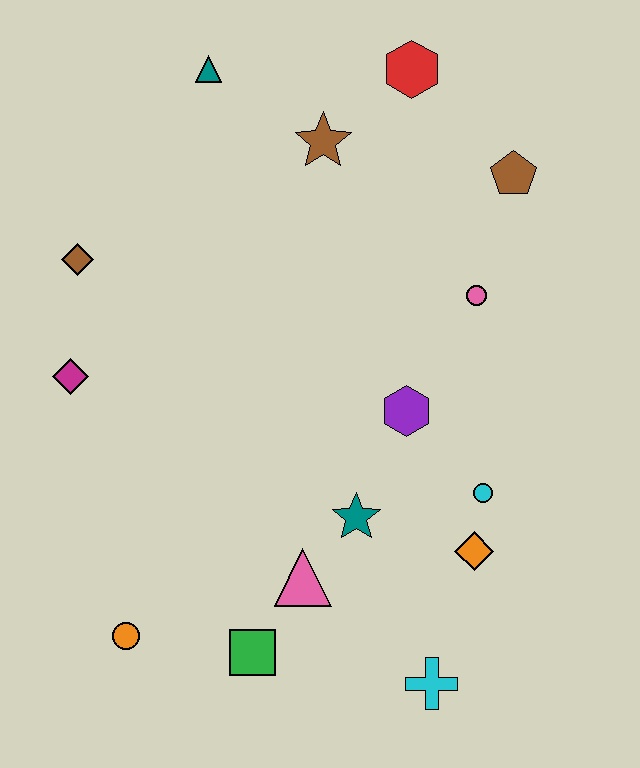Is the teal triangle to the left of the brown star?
Yes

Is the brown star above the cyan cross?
Yes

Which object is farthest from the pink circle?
The orange circle is farthest from the pink circle.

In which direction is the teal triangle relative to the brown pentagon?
The teal triangle is to the left of the brown pentagon.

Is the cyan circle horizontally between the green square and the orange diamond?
No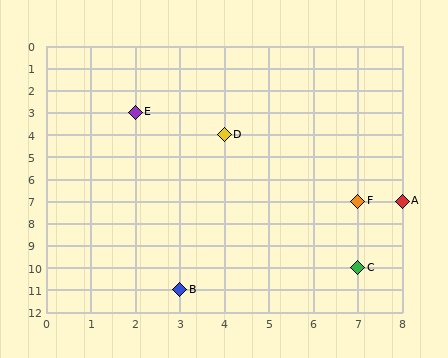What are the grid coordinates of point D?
Point D is at grid coordinates (4, 4).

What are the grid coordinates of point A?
Point A is at grid coordinates (8, 7).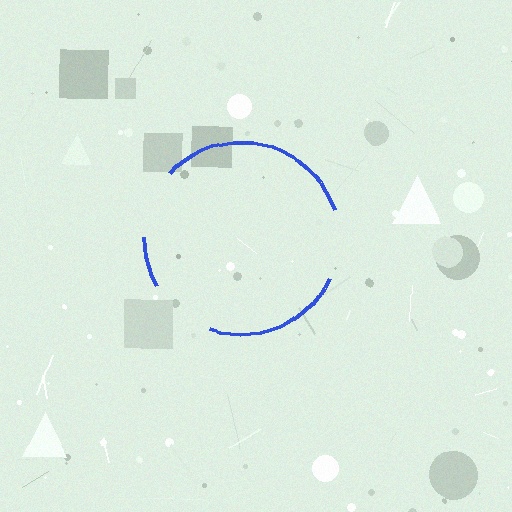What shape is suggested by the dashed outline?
The dashed outline suggests a circle.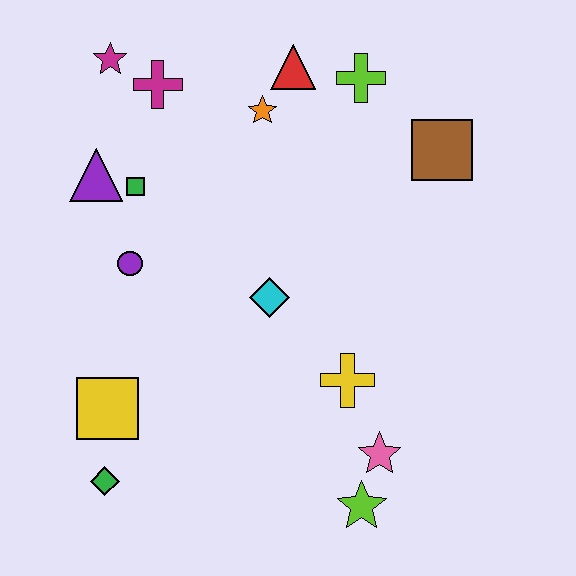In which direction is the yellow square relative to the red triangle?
The yellow square is below the red triangle.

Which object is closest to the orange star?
The red triangle is closest to the orange star.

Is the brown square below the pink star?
No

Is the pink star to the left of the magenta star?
No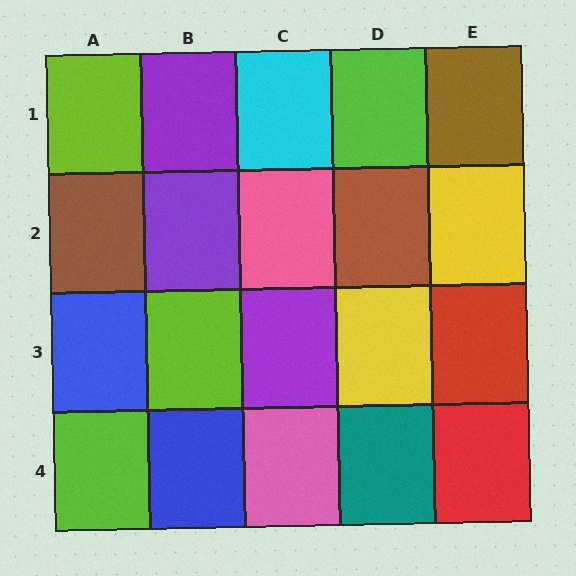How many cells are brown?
3 cells are brown.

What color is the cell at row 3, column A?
Blue.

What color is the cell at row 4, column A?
Lime.